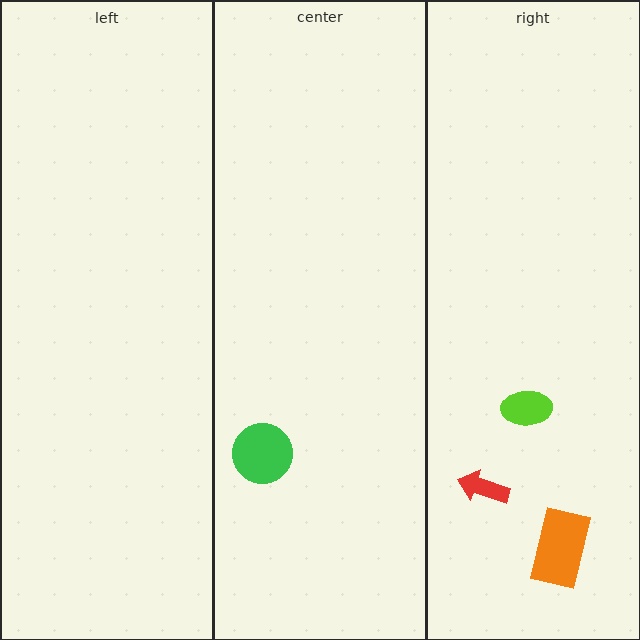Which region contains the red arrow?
The right region.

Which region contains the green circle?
The center region.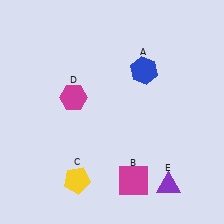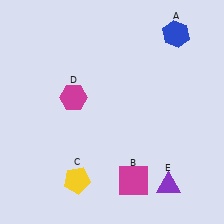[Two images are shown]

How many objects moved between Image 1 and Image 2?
1 object moved between the two images.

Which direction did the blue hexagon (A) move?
The blue hexagon (A) moved up.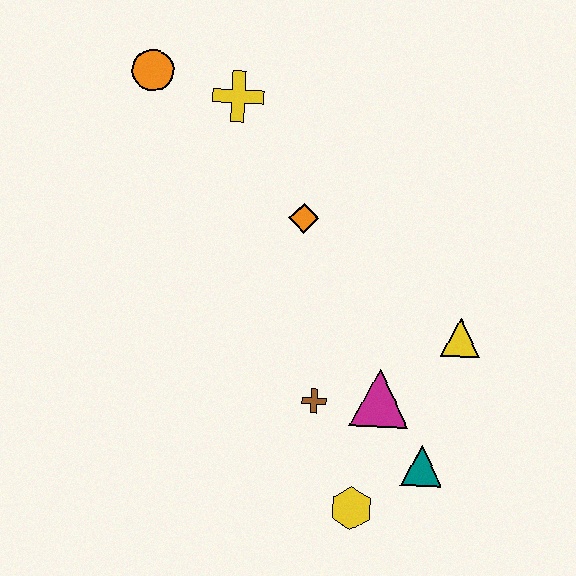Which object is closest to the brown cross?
The magenta triangle is closest to the brown cross.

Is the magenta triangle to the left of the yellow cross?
No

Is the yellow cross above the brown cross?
Yes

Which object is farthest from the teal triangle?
The orange circle is farthest from the teal triangle.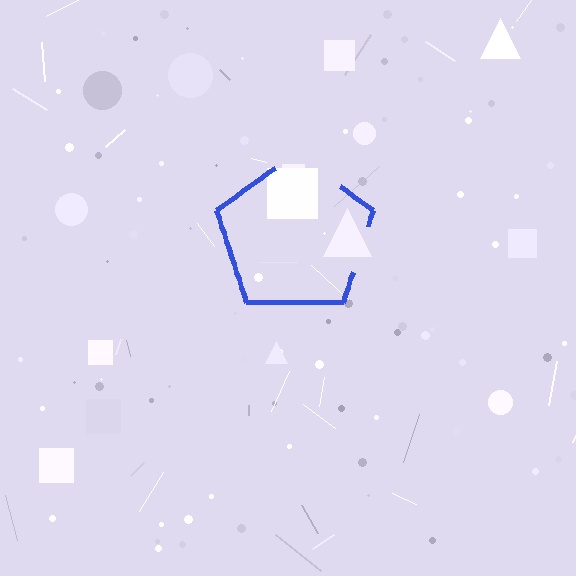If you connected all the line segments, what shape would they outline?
They would outline a pentagon.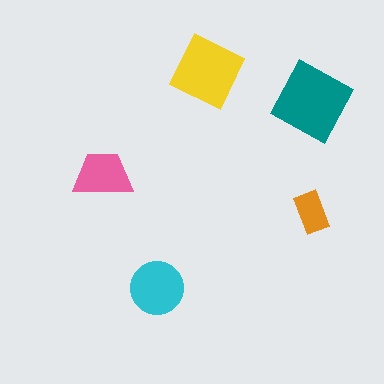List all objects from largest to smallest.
The teal diamond, the yellow square, the cyan circle, the pink trapezoid, the orange rectangle.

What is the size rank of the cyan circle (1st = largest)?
3rd.